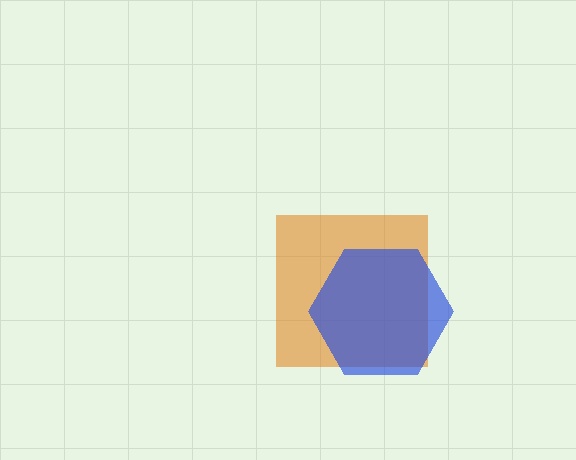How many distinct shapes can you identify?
There are 2 distinct shapes: an orange square, a blue hexagon.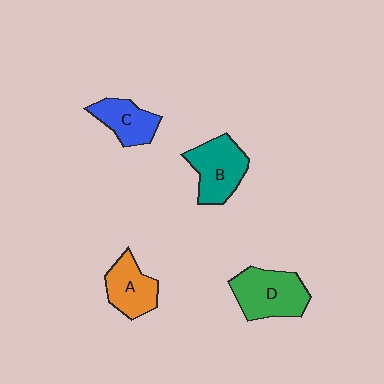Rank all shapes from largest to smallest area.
From largest to smallest: D (green), B (teal), A (orange), C (blue).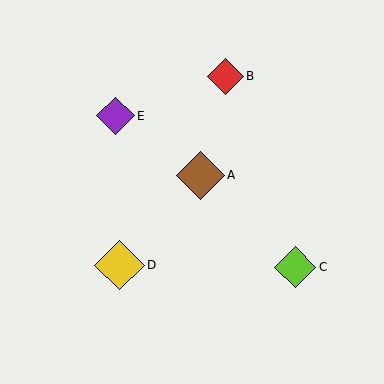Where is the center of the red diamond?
The center of the red diamond is at (226, 76).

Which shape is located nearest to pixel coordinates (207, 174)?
The brown diamond (labeled A) at (200, 175) is nearest to that location.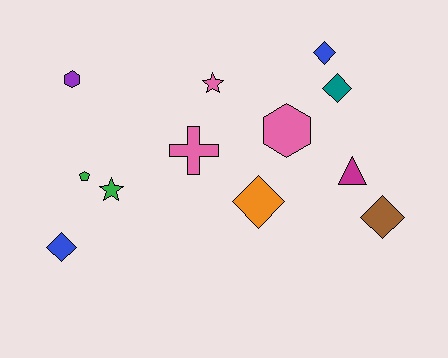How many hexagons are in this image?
There are 2 hexagons.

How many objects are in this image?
There are 12 objects.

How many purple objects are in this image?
There is 1 purple object.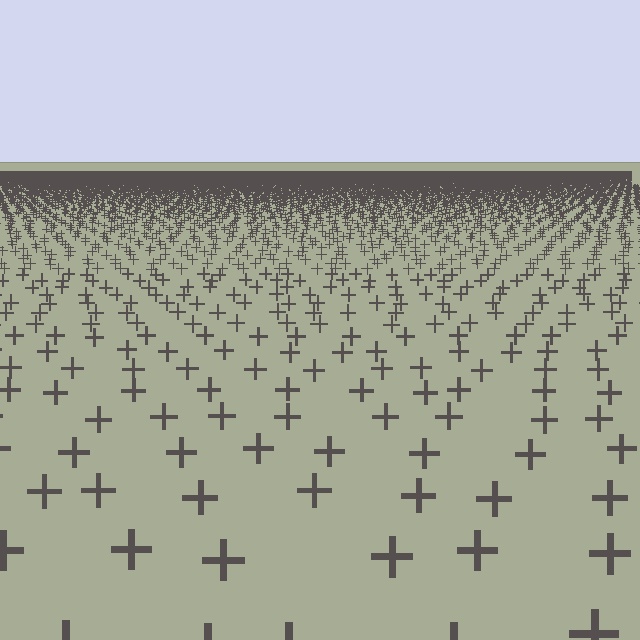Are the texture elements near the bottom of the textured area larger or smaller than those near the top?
Larger. Near the bottom, elements are closer to the viewer and appear at a bigger on-screen size.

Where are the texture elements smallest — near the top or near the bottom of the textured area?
Near the top.